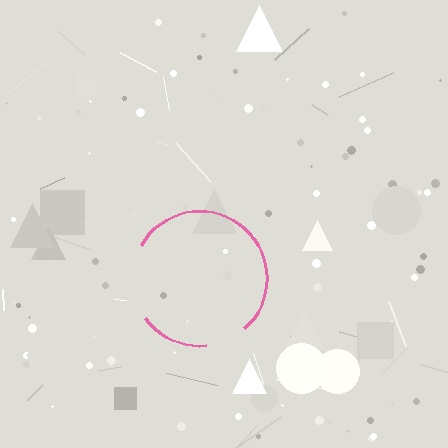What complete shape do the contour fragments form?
The contour fragments form a circle.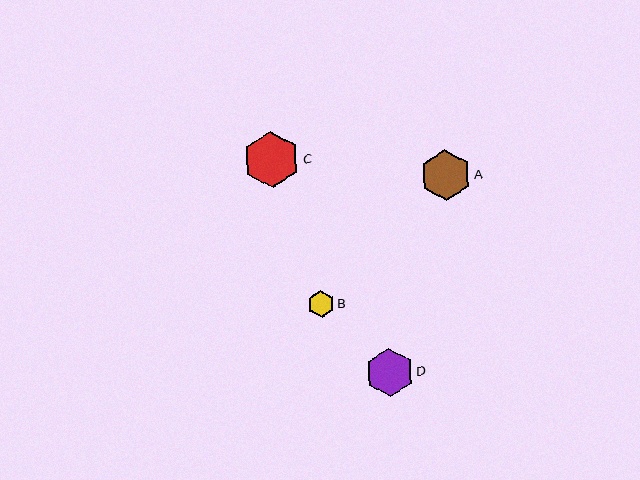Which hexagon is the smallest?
Hexagon B is the smallest with a size of approximately 26 pixels.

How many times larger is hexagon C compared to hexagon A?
Hexagon C is approximately 1.1 times the size of hexagon A.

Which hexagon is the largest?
Hexagon C is the largest with a size of approximately 57 pixels.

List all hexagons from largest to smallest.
From largest to smallest: C, A, D, B.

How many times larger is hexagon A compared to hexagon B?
Hexagon A is approximately 1.9 times the size of hexagon B.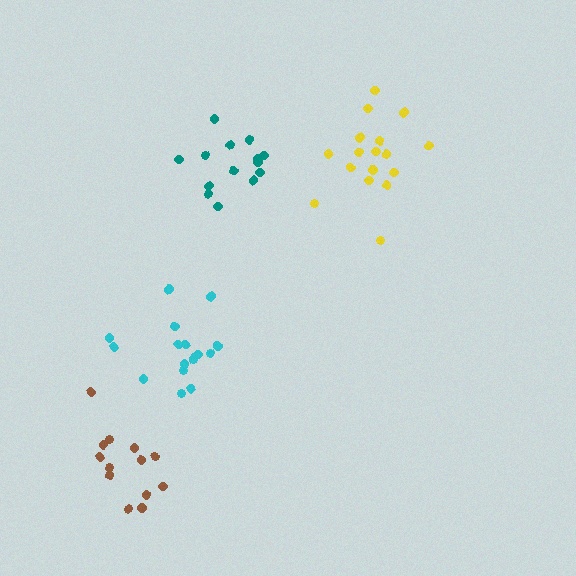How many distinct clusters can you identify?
There are 4 distinct clusters.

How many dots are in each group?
Group 1: 13 dots, Group 2: 14 dots, Group 3: 17 dots, Group 4: 17 dots (61 total).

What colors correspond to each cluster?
The clusters are colored: brown, teal, yellow, cyan.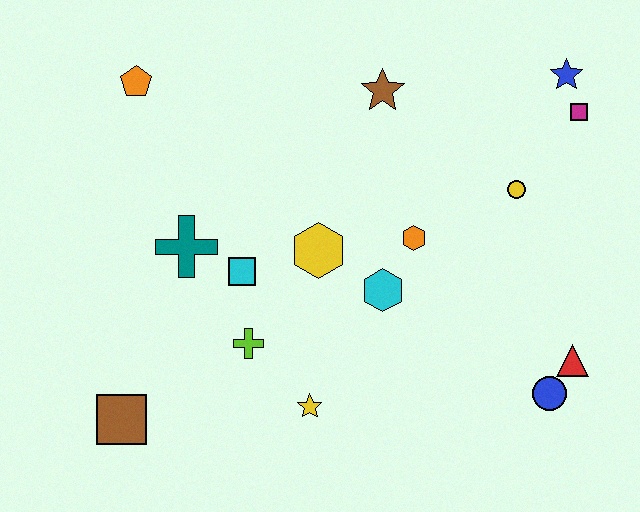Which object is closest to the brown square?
The lime cross is closest to the brown square.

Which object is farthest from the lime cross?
The blue star is farthest from the lime cross.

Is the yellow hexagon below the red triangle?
No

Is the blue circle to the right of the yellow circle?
Yes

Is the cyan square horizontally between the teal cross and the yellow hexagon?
Yes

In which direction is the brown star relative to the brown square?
The brown star is above the brown square.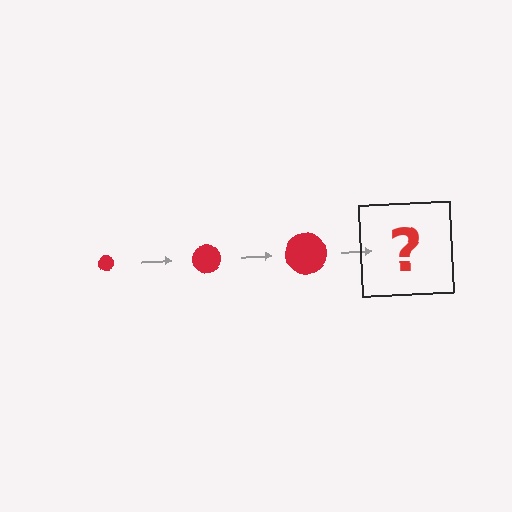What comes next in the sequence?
The next element should be a red circle, larger than the previous one.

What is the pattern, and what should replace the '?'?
The pattern is that the circle gets progressively larger each step. The '?' should be a red circle, larger than the previous one.